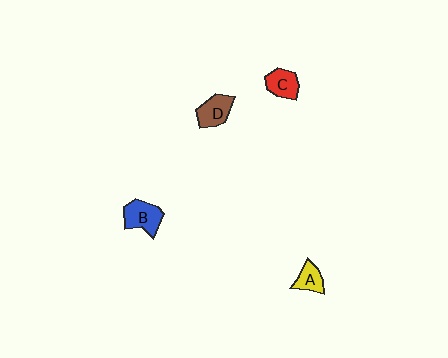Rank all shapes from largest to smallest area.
From largest to smallest: B (blue), D (brown), C (red), A (yellow).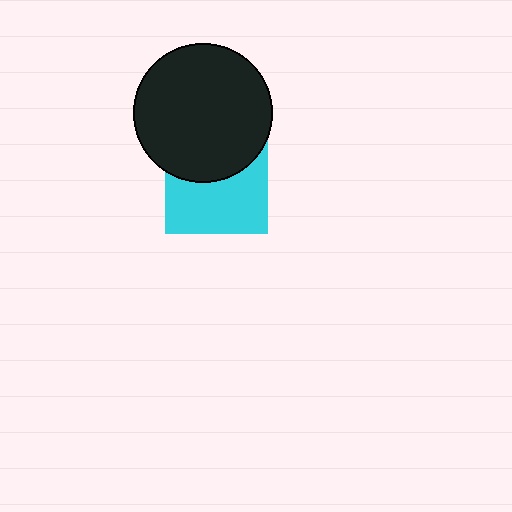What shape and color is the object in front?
The object in front is a black circle.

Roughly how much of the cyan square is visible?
About half of it is visible (roughly 58%).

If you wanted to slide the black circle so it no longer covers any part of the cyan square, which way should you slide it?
Slide it up — that is the most direct way to separate the two shapes.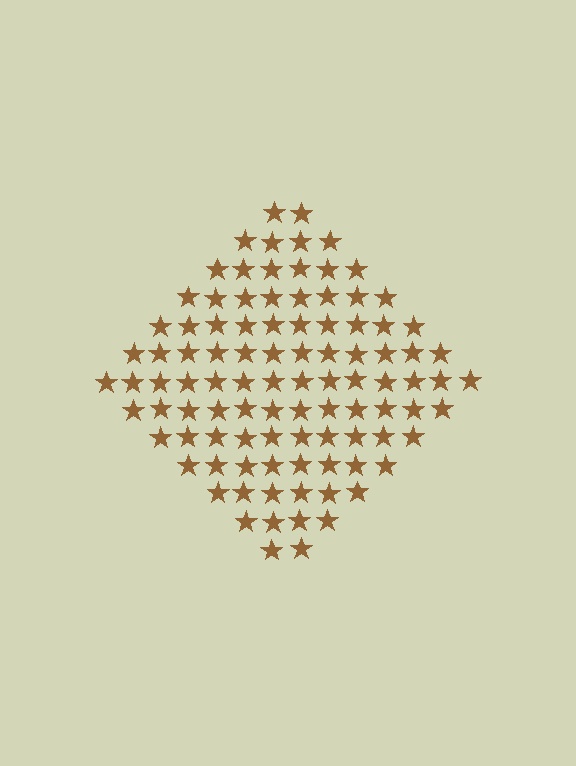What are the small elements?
The small elements are stars.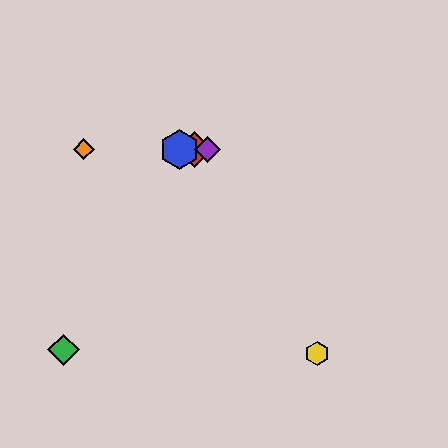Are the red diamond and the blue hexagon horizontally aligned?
Yes, both are at y≈149.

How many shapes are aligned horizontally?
4 shapes (the red diamond, the blue hexagon, the purple diamond, the orange diamond) are aligned horizontally.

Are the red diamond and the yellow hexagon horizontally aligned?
No, the red diamond is at y≈149 and the yellow hexagon is at y≈354.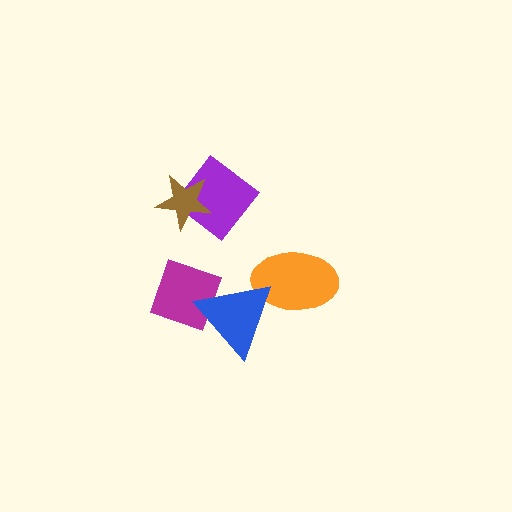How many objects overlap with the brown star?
1 object overlaps with the brown star.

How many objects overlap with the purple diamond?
1 object overlaps with the purple diamond.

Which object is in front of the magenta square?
The blue triangle is in front of the magenta square.